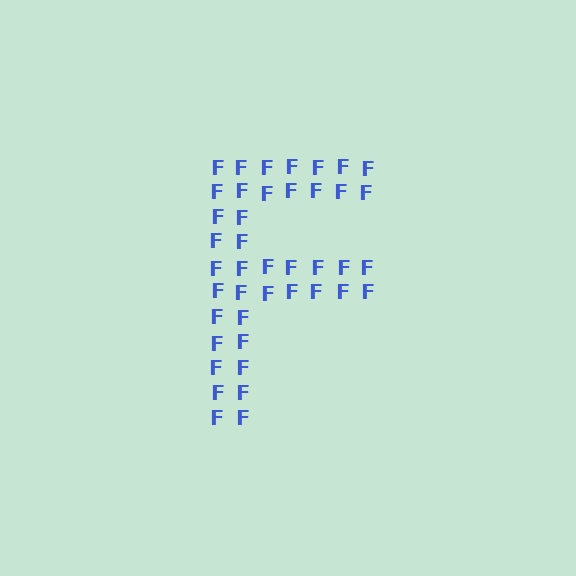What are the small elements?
The small elements are letter F's.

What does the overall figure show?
The overall figure shows the letter F.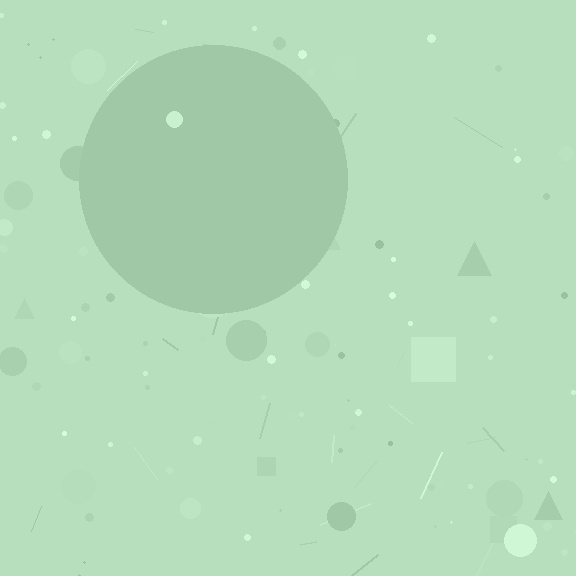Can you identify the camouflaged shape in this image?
The camouflaged shape is a circle.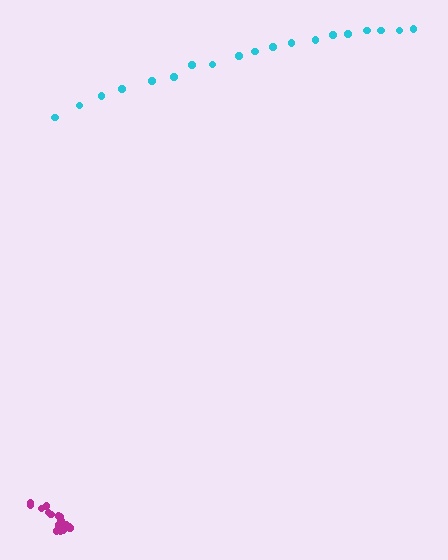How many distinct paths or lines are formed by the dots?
There are 2 distinct paths.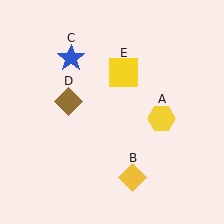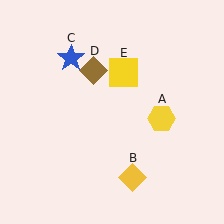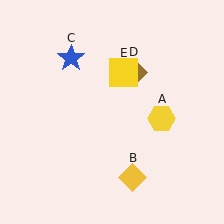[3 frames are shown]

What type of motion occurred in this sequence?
The brown diamond (object D) rotated clockwise around the center of the scene.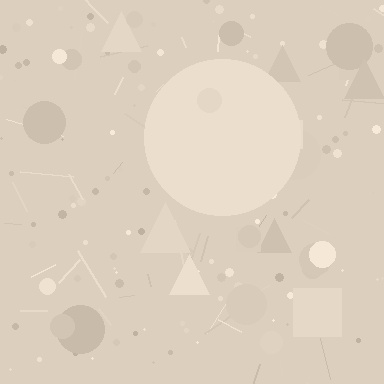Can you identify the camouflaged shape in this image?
The camouflaged shape is a circle.